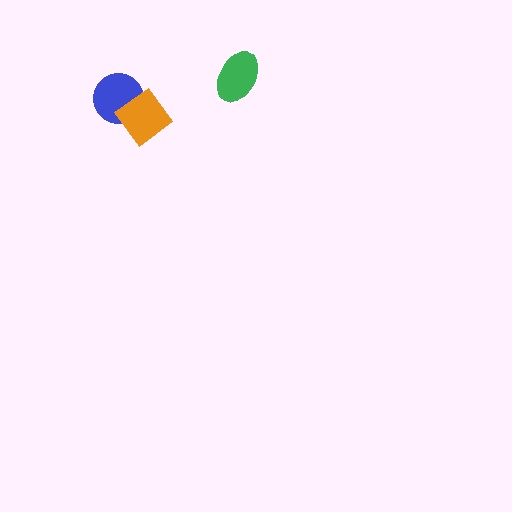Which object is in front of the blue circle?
The orange diamond is in front of the blue circle.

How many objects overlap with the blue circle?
1 object overlaps with the blue circle.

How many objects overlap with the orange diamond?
1 object overlaps with the orange diamond.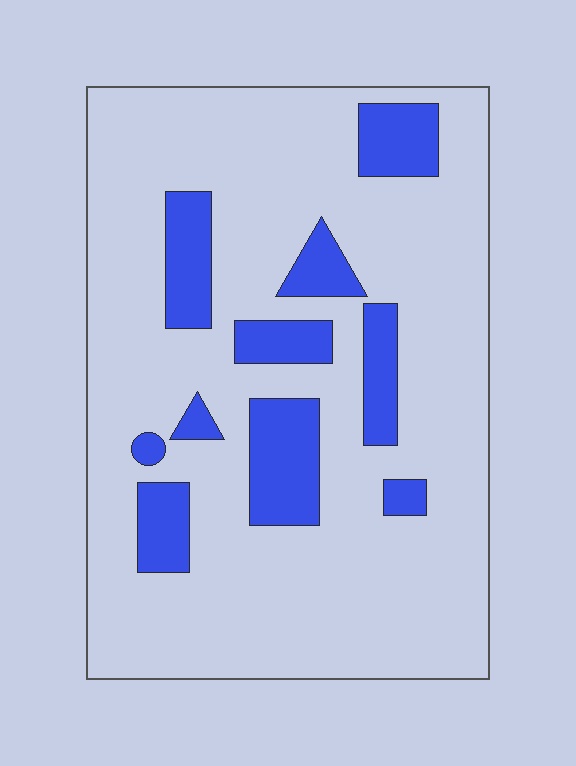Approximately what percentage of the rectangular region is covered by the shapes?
Approximately 20%.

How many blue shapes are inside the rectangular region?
10.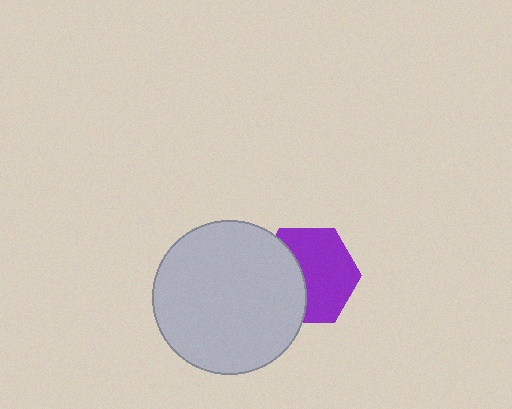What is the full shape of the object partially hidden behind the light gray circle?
The partially hidden object is a purple hexagon.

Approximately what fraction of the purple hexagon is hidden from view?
Roughly 39% of the purple hexagon is hidden behind the light gray circle.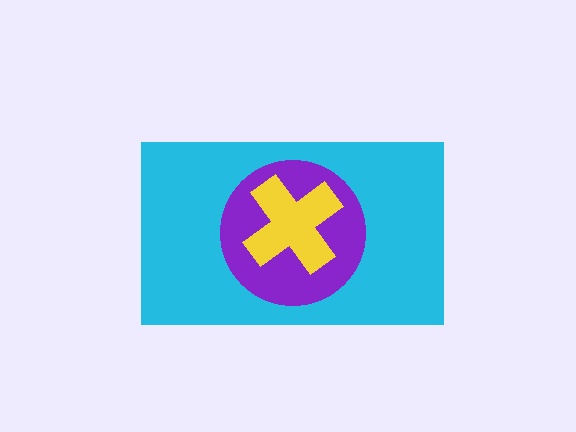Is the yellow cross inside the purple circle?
Yes.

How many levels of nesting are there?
3.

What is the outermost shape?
The cyan rectangle.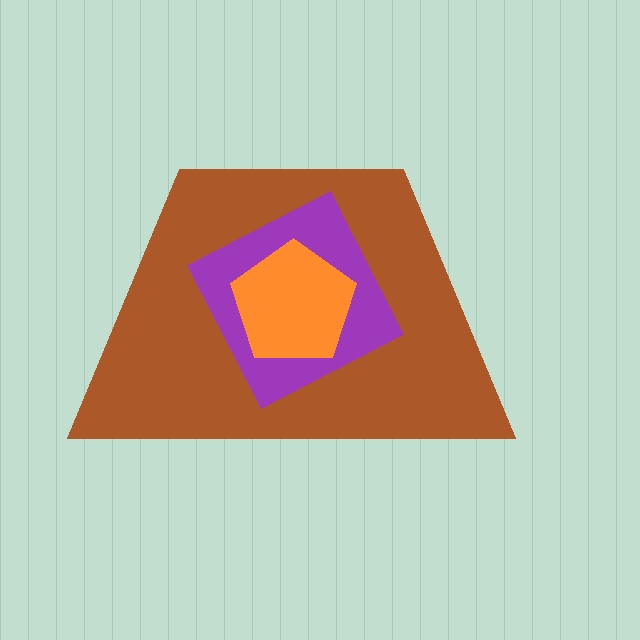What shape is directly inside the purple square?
The orange pentagon.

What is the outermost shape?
The brown trapezoid.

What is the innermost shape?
The orange pentagon.